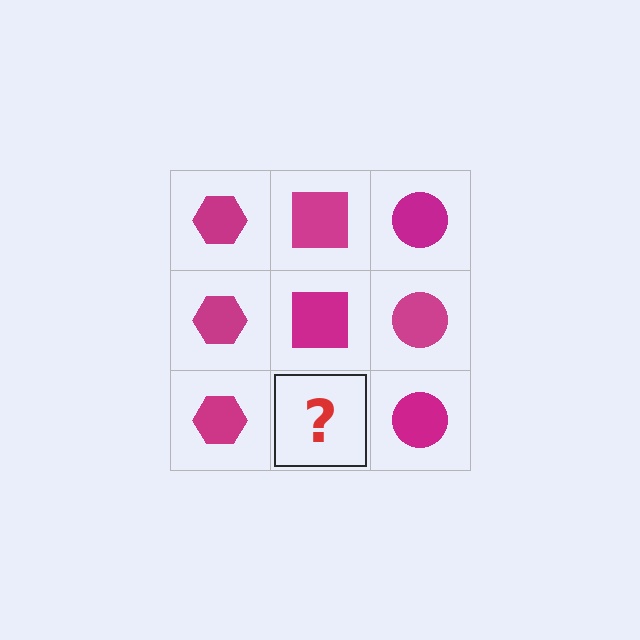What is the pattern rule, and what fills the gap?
The rule is that each column has a consistent shape. The gap should be filled with a magenta square.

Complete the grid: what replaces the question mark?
The question mark should be replaced with a magenta square.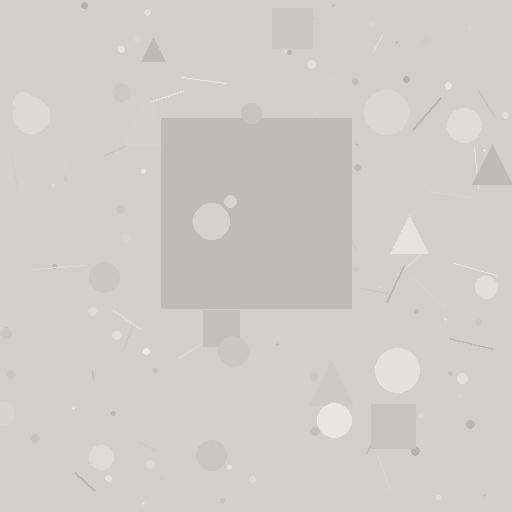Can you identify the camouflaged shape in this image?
The camouflaged shape is a square.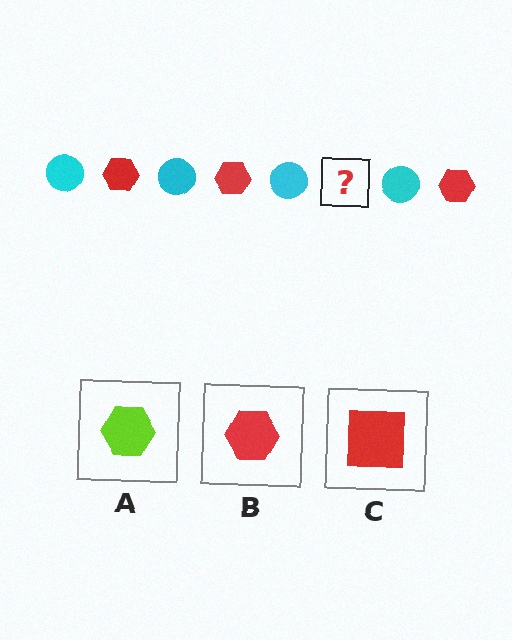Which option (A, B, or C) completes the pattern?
B.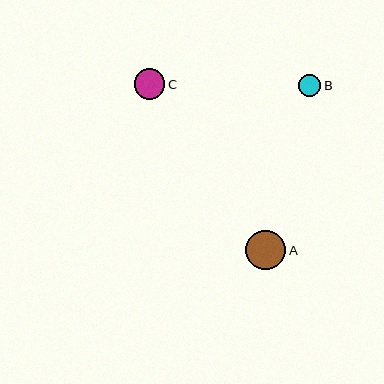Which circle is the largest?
Circle A is the largest with a size of approximately 40 pixels.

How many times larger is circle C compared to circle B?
Circle C is approximately 1.4 times the size of circle B.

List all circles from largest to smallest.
From largest to smallest: A, C, B.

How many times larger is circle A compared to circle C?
Circle A is approximately 1.3 times the size of circle C.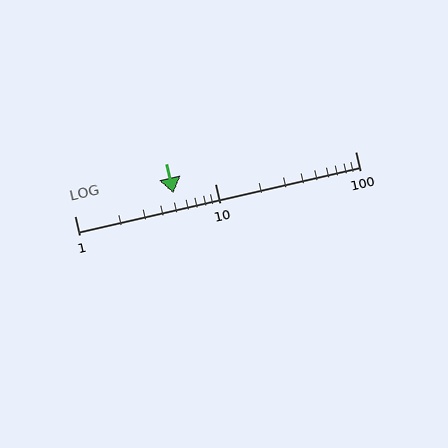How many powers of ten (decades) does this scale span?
The scale spans 2 decades, from 1 to 100.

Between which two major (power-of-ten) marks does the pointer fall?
The pointer is between 1 and 10.